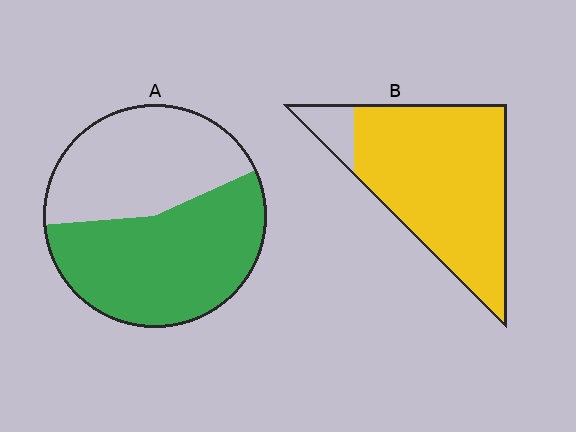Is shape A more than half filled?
Yes.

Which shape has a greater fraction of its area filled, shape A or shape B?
Shape B.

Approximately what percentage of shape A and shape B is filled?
A is approximately 55% and B is approximately 90%.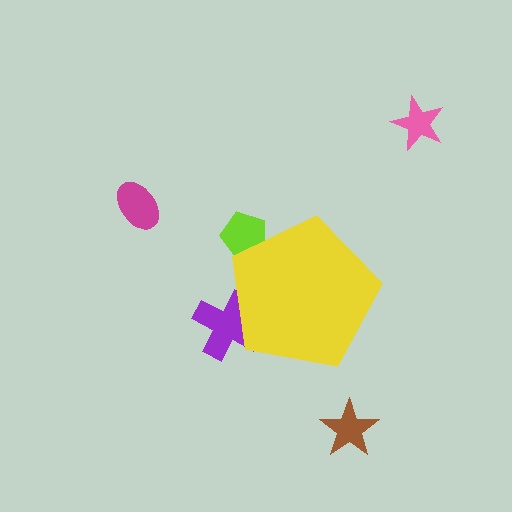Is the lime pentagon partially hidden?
Yes, the lime pentagon is partially hidden behind the yellow pentagon.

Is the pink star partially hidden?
No, the pink star is fully visible.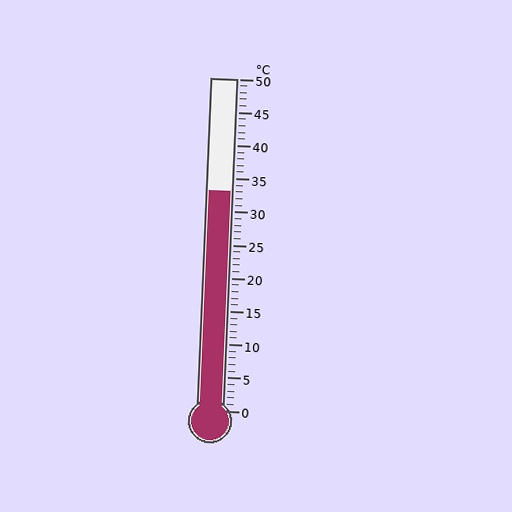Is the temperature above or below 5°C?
The temperature is above 5°C.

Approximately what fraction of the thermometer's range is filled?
The thermometer is filled to approximately 65% of its range.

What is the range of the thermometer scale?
The thermometer scale ranges from 0°C to 50°C.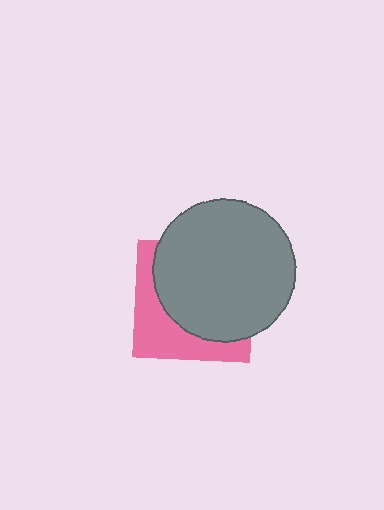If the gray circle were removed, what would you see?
You would see the complete pink square.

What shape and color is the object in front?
The object in front is a gray circle.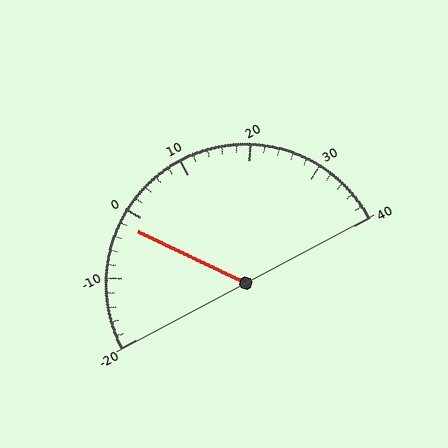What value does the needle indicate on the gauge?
The needle indicates approximately -2.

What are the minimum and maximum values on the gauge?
The gauge ranges from -20 to 40.